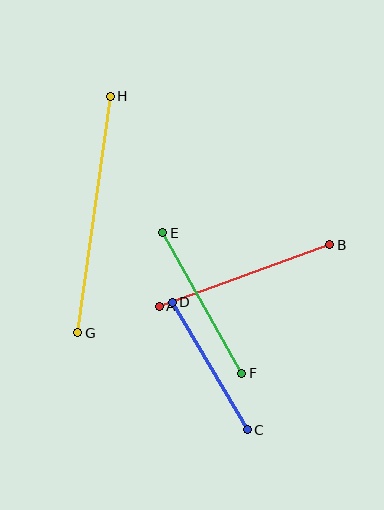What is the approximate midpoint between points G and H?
The midpoint is at approximately (94, 215) pixels.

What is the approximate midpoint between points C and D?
The midpoint is at approximately (210, 366) pixels.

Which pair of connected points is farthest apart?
Points G and H are farthest apart.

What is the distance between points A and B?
The distance is approximately 182 pixels.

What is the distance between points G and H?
The distance is approximately 239 pixels.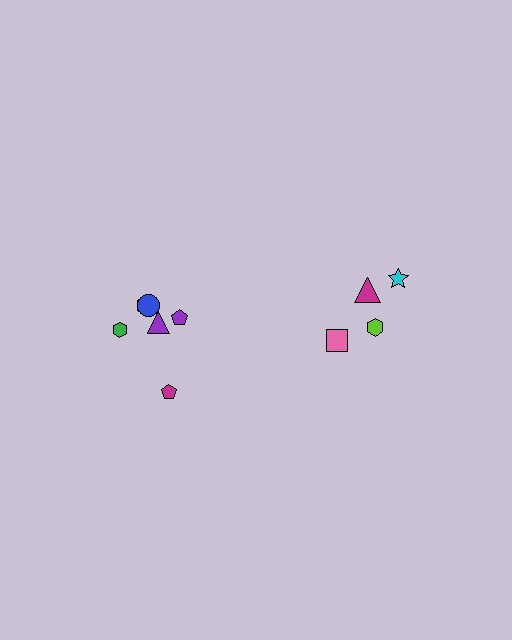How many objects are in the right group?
There are 4 objects.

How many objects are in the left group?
There are 6 objects.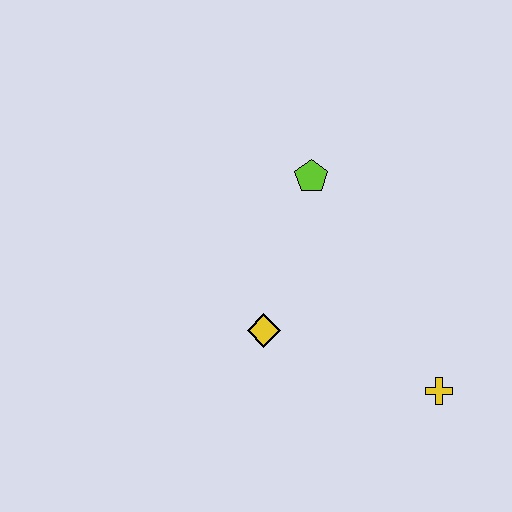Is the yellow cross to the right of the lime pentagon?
Yes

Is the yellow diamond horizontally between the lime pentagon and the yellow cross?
No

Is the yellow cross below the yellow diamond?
Yes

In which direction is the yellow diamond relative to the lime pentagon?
The yellow diamond is below the lime pentagon.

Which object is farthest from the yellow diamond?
The yellow cross is farthest from the yellow diamond.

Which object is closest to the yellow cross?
The yellow diamond is closest to the yellow cross.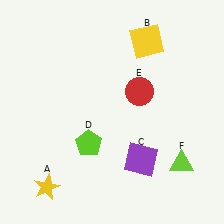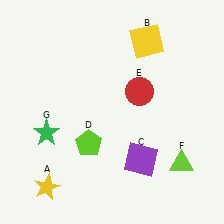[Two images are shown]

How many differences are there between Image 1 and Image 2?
There is 1 difference between the two images.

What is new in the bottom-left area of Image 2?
A green star (G) was added in the bottom-left area of Image 2.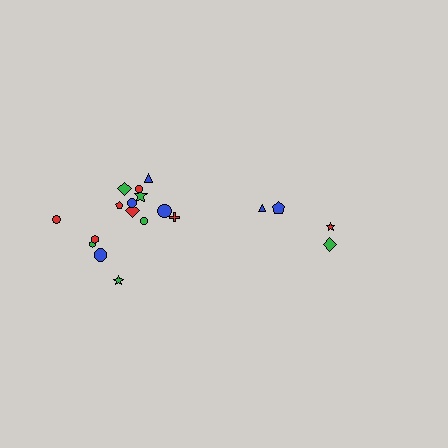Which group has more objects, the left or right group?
The left group.